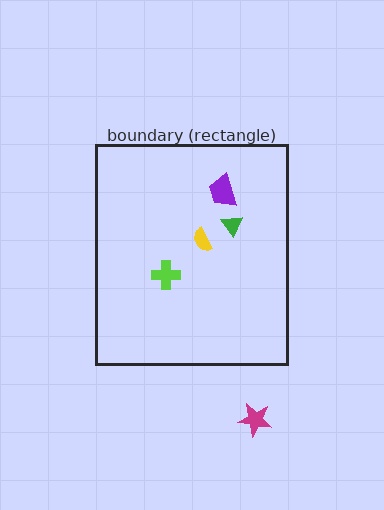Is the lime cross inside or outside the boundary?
Inside.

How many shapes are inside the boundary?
4 inside, 1 outside.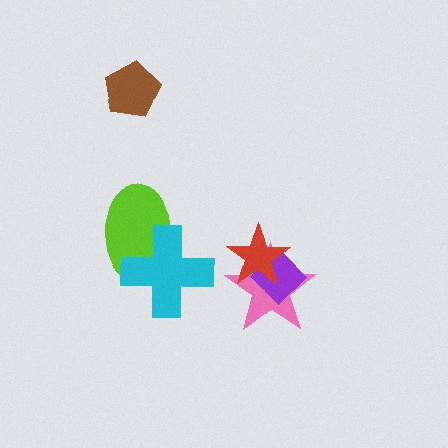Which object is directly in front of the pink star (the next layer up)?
The purple diamond is directly in front of the pink star.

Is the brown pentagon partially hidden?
No, no other shape covers it.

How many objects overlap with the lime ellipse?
1 object overlaps with the lime ellipse.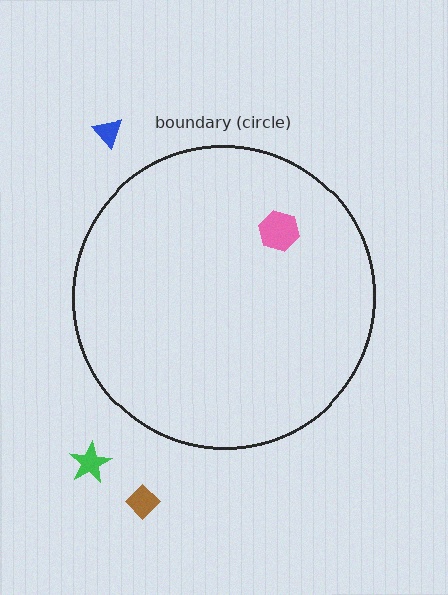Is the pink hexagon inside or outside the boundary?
Inside.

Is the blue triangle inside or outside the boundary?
Outside.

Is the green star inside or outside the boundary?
Outside.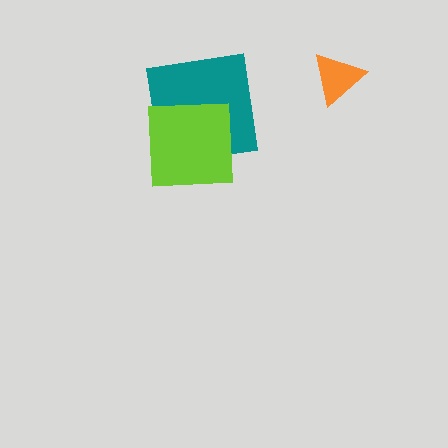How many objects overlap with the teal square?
1 object overlaps with the teal square.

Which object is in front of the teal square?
The lime square is in front of the teal square.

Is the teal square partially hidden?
Yes, it is partially covered by another shape.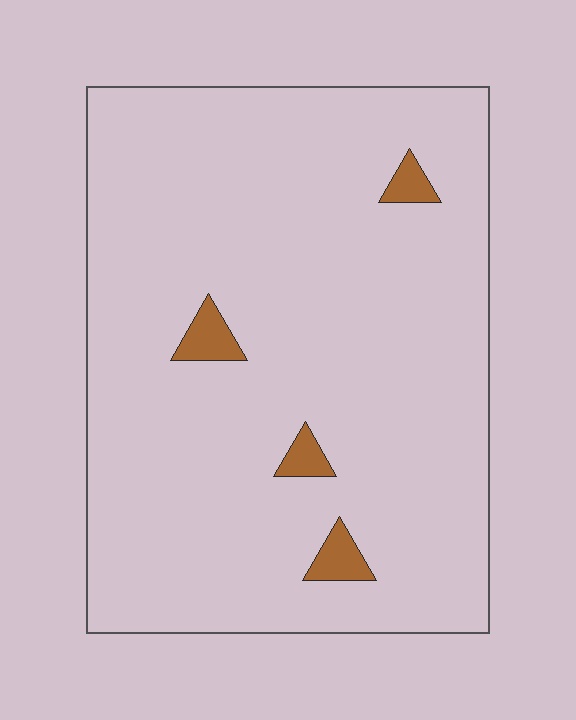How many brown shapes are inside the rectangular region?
4.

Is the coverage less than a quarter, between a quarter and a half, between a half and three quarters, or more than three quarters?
Less than a quarter.